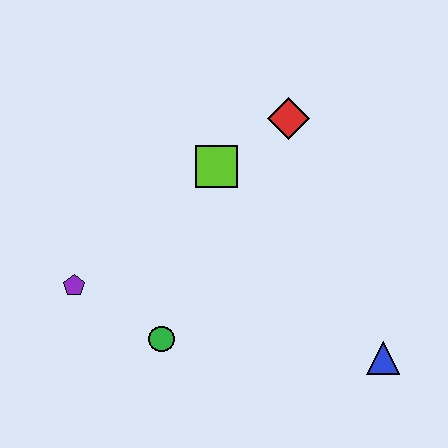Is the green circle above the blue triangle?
Yes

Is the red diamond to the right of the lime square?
Yes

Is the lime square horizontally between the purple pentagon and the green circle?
No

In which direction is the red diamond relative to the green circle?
The red diamond is above the green circle.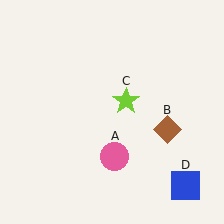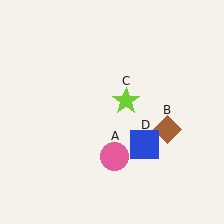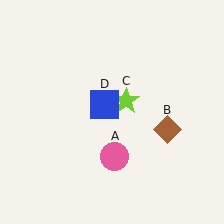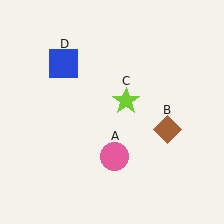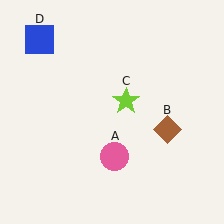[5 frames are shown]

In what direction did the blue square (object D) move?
The blue square (object D) moved up and to the left.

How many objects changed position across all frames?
1 object changed position: blue square (object D).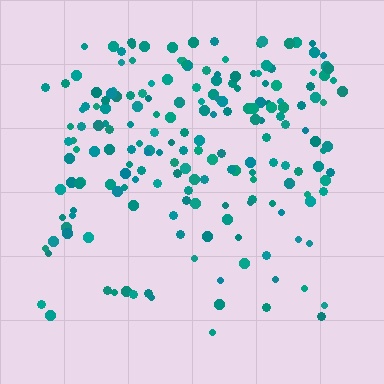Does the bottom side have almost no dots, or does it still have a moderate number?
Still a moderate number, just noticeably fewer than the top.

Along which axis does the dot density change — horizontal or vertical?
Vertical.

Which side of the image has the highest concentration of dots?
The top.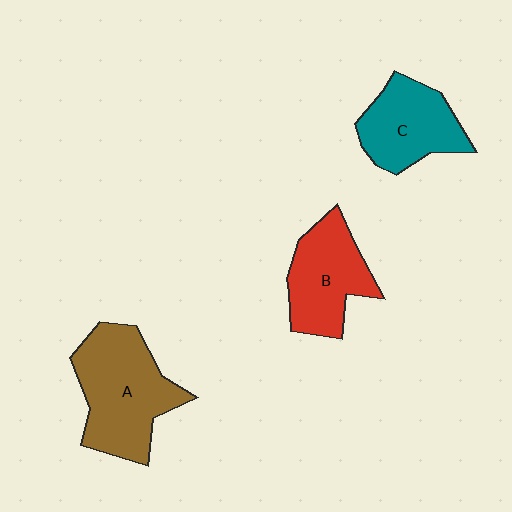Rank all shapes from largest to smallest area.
From largest to smallest: A (brown), B (red), C (teal).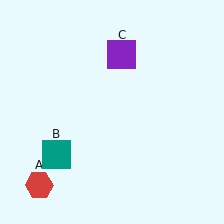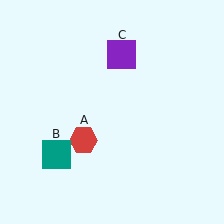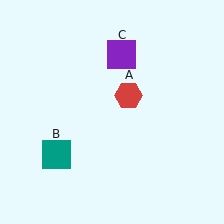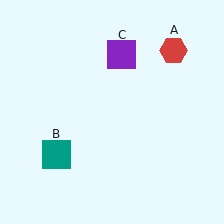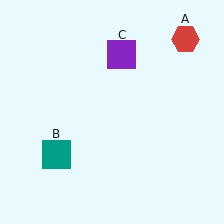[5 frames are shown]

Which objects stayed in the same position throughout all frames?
Teal square (object B) and purple square (object C) remained stationary.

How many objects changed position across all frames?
1 object changed position: red hexagon (object A).